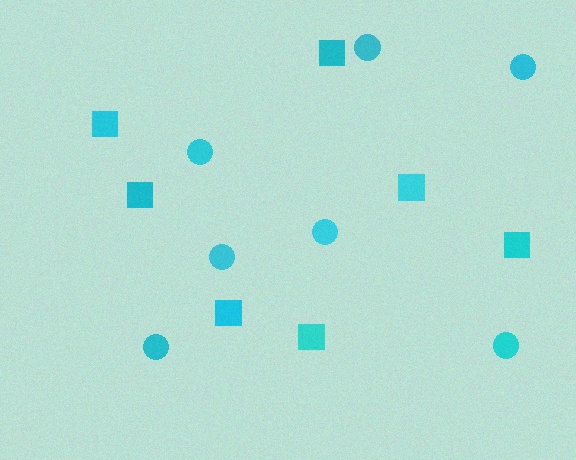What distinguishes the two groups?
There are 2 groups: one group of squares (7) and one group of circles (7).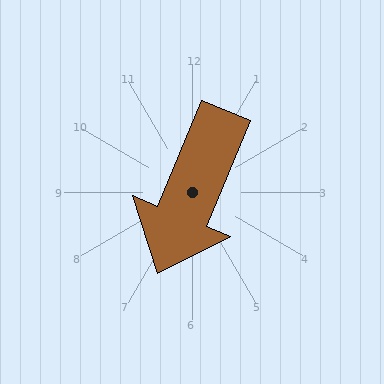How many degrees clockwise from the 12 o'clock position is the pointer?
Approximately 203 degrees.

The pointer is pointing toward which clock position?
Roughly 7 o'clock.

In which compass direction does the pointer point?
Southwest.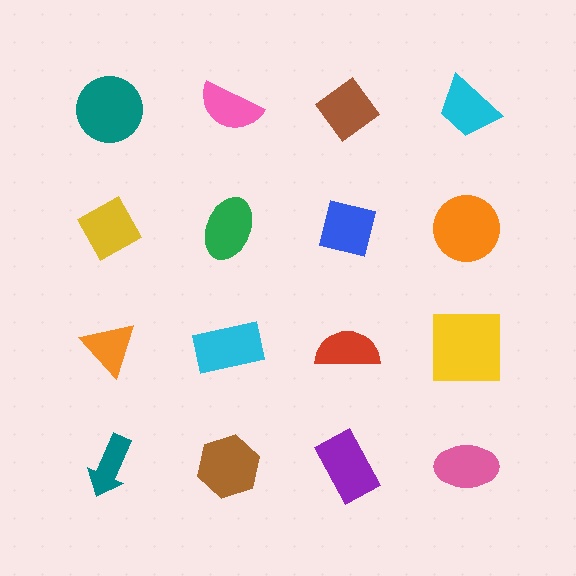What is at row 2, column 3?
A blue square.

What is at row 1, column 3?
A brown diamond.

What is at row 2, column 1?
A yellow diamond.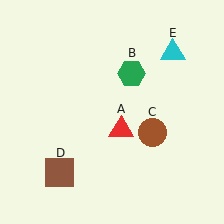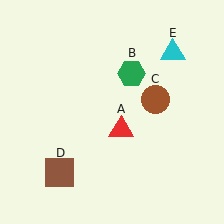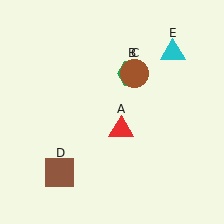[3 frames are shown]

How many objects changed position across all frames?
1 object changed position: brown circle (object C).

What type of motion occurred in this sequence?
The brown circle (object C) rotated counterclockwise around the center of the scene.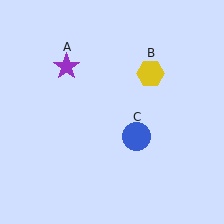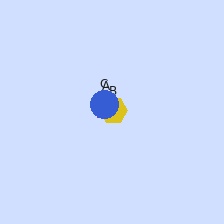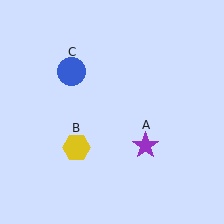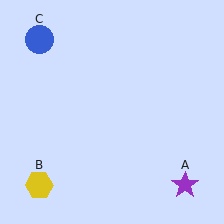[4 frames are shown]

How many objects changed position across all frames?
3 objects changed position: purple star (object A), yellow hexagon (object B), blue circle (object C).